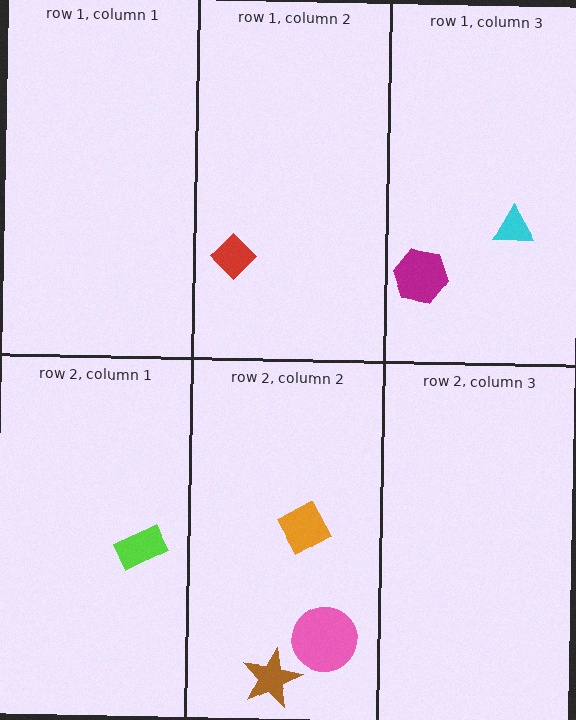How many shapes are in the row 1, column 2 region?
1.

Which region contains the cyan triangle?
The row 1, column 3 region.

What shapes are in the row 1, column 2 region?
The red diamond.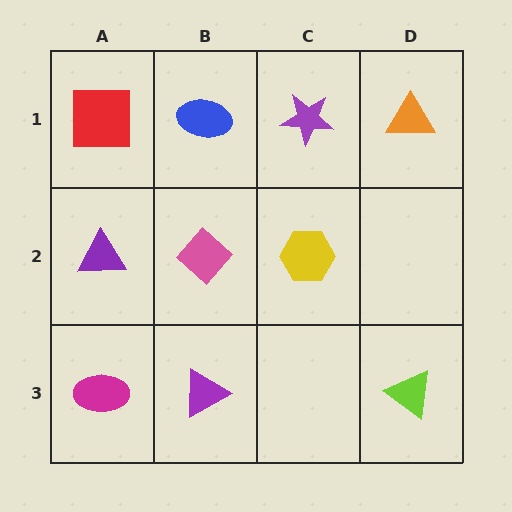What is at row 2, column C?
A yellow hexagon.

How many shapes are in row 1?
4 shapes.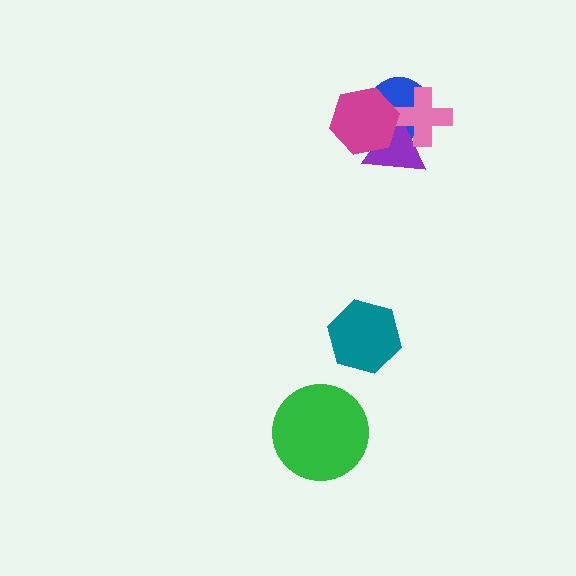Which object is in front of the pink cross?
The magenta hexagon is in front of the pink cross.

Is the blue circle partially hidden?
Yes, it is partially covered by another shape.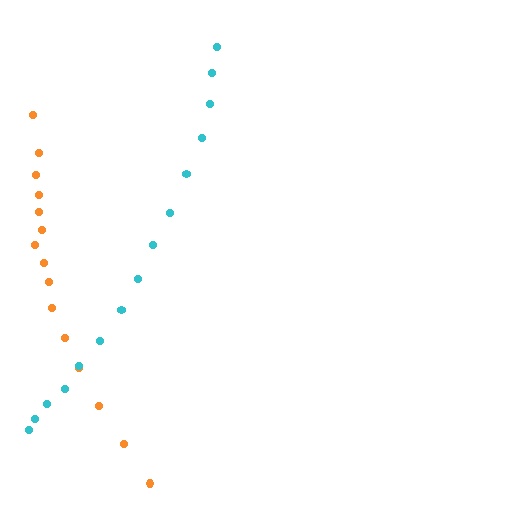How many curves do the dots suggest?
There are 2 distinct paths.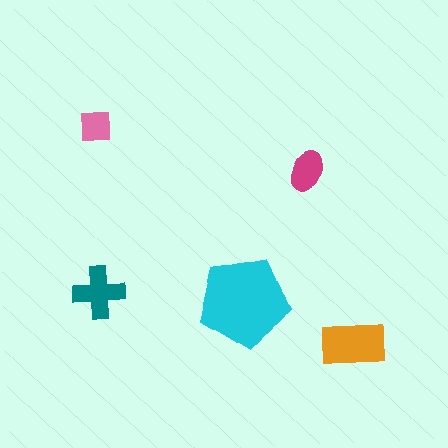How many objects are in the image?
There are 5 objects in the image.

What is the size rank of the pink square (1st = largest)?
5th.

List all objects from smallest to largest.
The pink square, the magenta ellipse, the teal cross, the orange rectangle, the cyan pentagon.